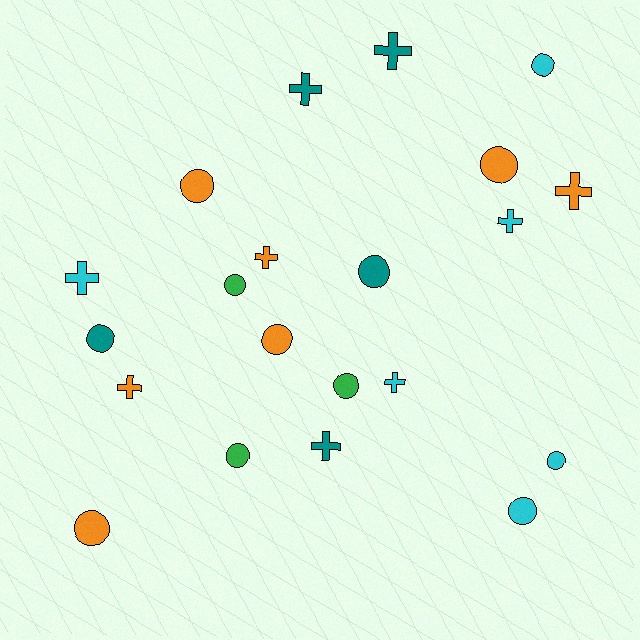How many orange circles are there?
There are 4 orange circles.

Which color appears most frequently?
Orange, with 7 objects.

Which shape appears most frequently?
Circle, with 12 objects.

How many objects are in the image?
There are 21 objects.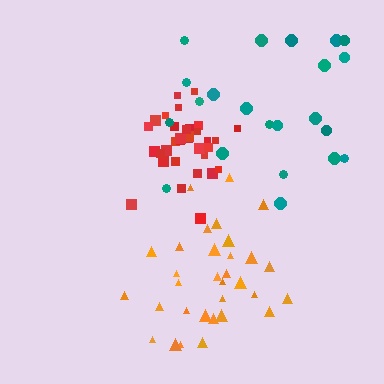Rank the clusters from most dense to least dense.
red, orange, teal.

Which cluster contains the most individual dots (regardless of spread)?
Red (34).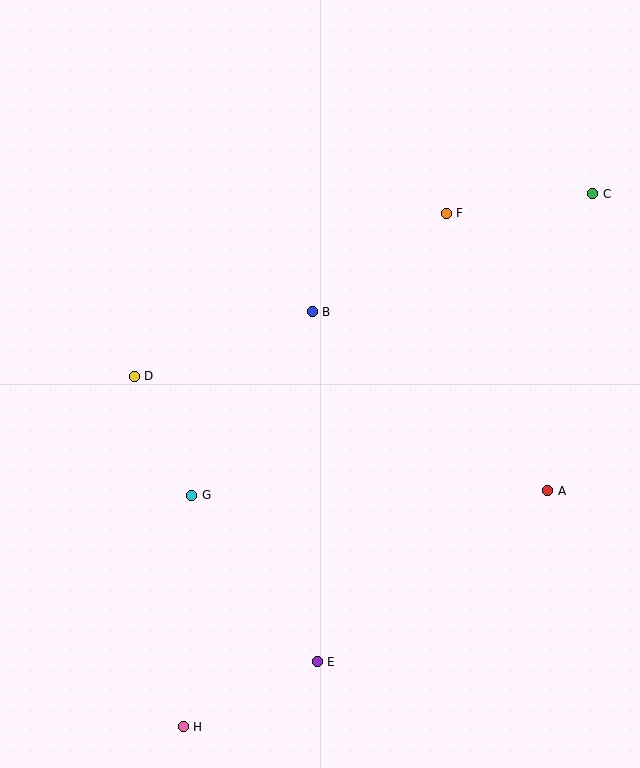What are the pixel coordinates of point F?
Point F is at (446, 213).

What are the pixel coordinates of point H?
Point H is at (183, 727).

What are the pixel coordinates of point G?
Point G is at (192, 495).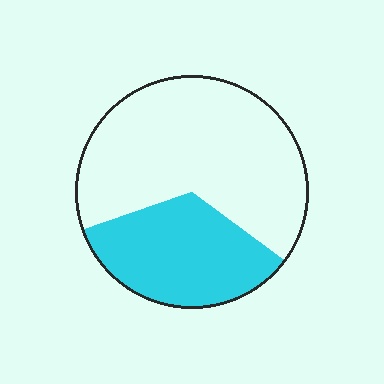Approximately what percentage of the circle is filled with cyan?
Approximately 35%.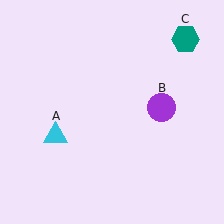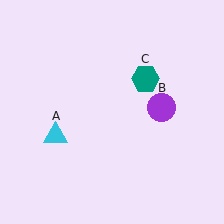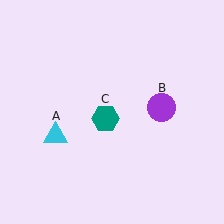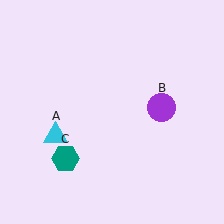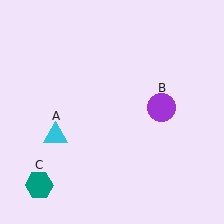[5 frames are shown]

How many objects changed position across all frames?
1 object changed position: teal hexagon (object C).